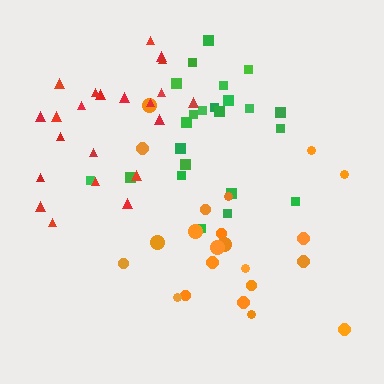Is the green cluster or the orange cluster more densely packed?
Orange.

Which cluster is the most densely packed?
Red.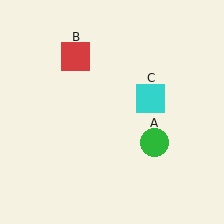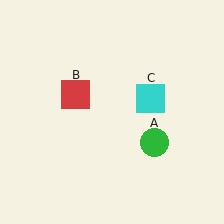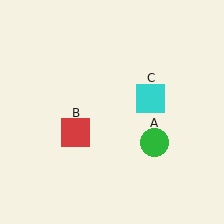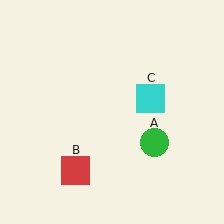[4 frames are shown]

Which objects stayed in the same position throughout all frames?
Green circle (object A) and cyan square (object C) remained stationary.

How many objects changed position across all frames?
1 object changed position: red square (object B).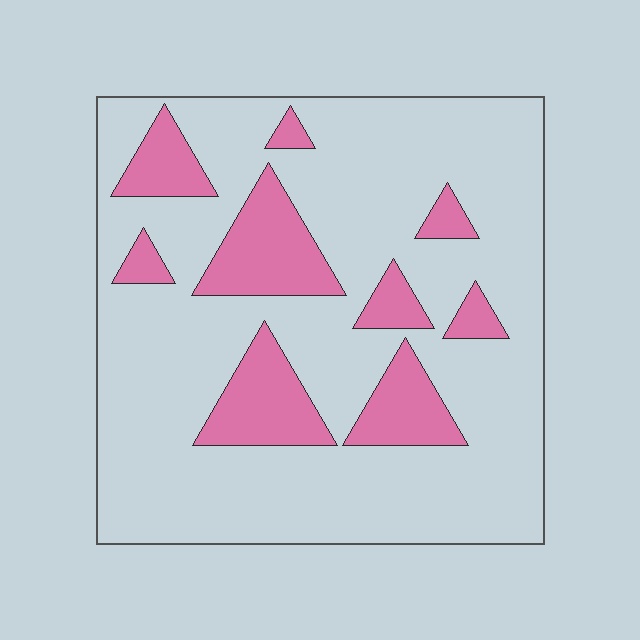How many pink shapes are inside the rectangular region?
9.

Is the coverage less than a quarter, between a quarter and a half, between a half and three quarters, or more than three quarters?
Less than a quarter.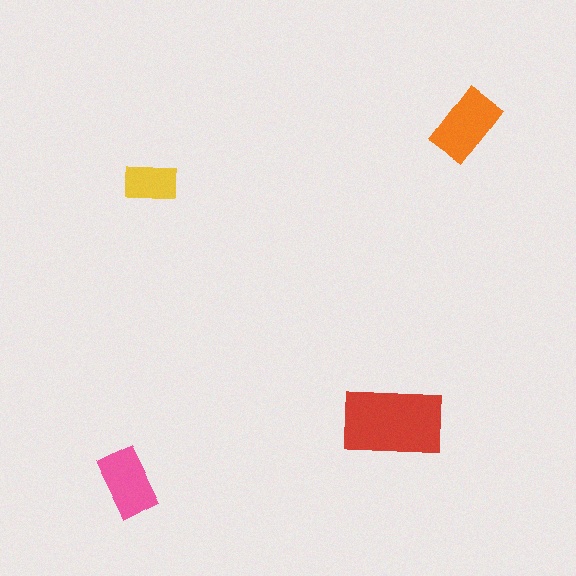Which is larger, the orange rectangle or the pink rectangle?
The orange one.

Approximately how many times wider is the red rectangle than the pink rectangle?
About 1.5 times wider.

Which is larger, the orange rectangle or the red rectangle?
The red one.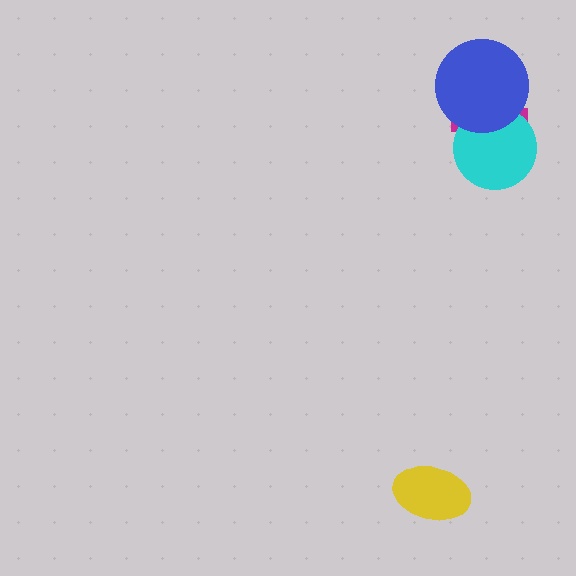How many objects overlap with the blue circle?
2 objects overlap with the blue circle.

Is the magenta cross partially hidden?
Yes, it is partially covered by another shape.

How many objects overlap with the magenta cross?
2 objects overlap with the magenta cross.